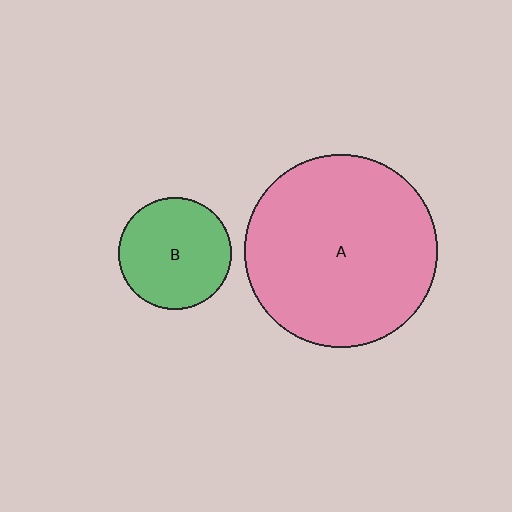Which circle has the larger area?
Circle A (pink).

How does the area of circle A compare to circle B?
Approximately 3.0 times.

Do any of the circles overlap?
No, none of the circles overlap.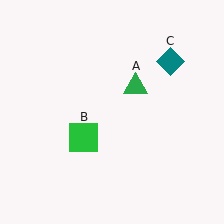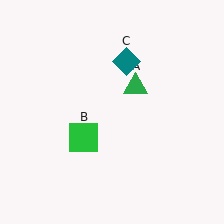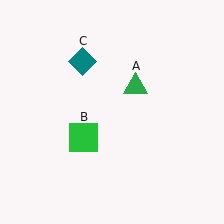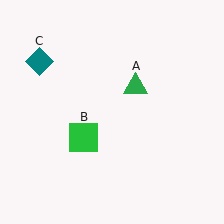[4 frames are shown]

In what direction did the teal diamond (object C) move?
The teal diamond (object C) moved left.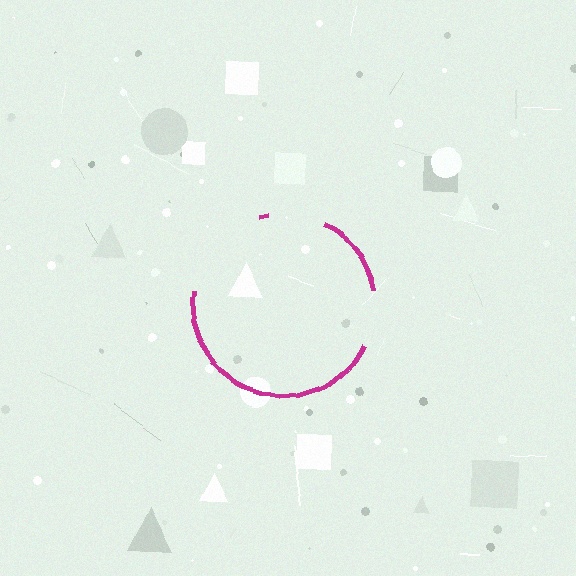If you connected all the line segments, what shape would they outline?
They would outline a circle.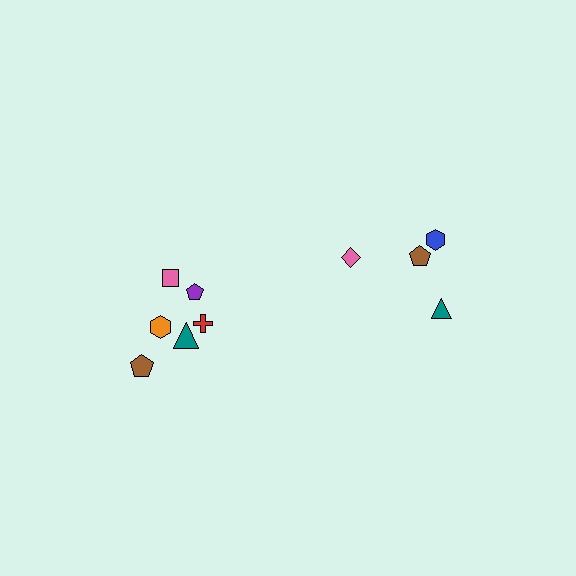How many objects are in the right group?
There are 4 objects.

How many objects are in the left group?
There are 6 objects.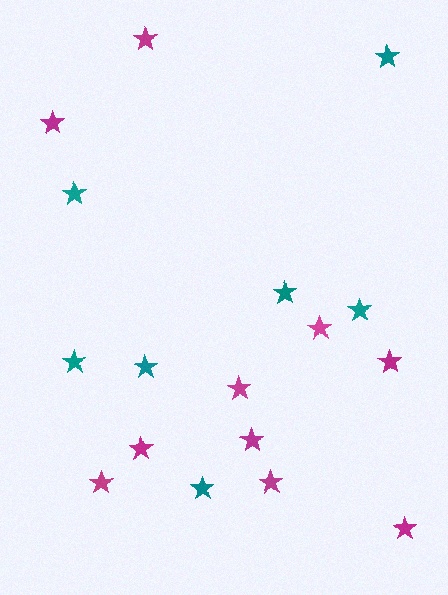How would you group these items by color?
There are 2 groups: one group of magenta stars (10) and one group of teal stars (7).